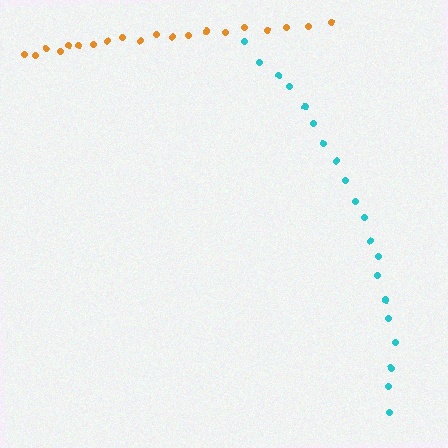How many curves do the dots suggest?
There are 2 distinct paths.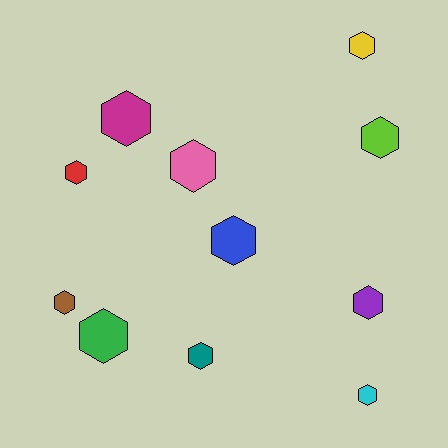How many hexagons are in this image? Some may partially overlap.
There are 11 hexagons.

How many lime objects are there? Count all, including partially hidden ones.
There is 1 lime object.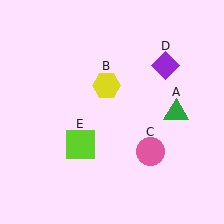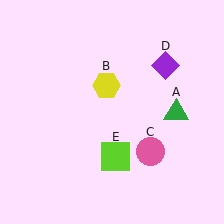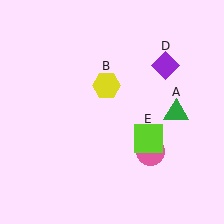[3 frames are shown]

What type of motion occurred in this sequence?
The lime square (object E) rotated counterclockwise around the center of the scene.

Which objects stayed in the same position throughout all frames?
Green triangle (object A) and yellow hexagon (object B) and pink circle (object C) and purple diamond (object D) remained stationary.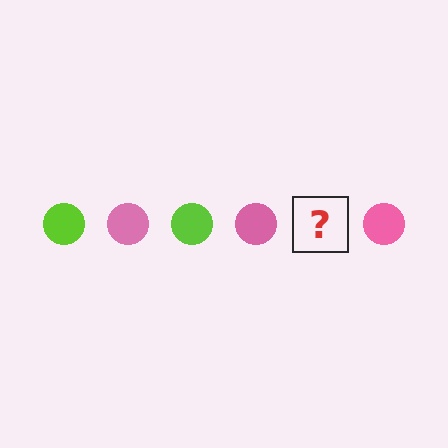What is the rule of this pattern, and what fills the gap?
The rule is that the pattern cycles through lime, pink circles. The gap should be filled with a lime circle.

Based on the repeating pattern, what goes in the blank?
The blank should be a lime circle.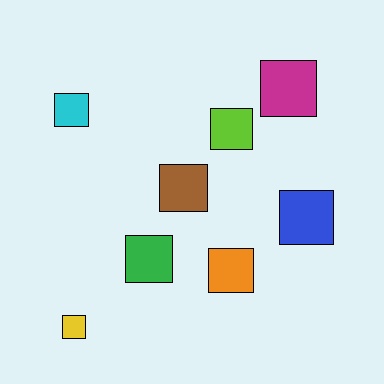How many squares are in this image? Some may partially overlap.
There are 8 squares.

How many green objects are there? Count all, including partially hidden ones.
There is 1 green object.